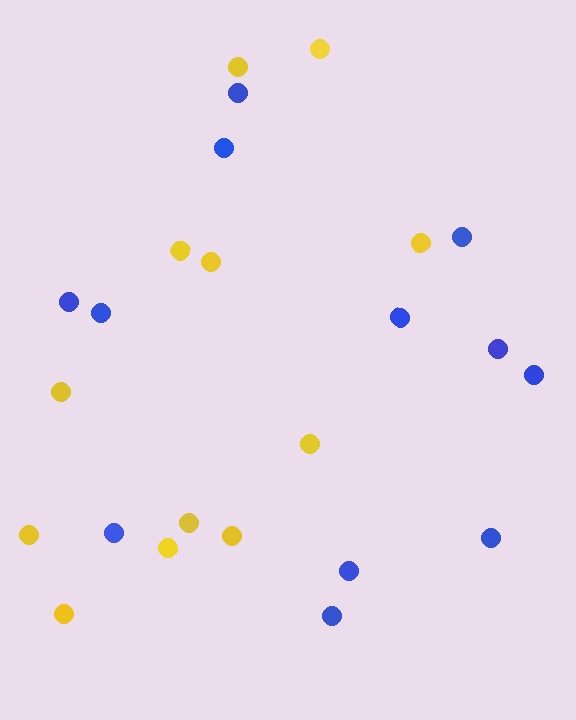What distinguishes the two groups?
There are 2 groups: one group of yellow circles (12) and one group of blue circles (12).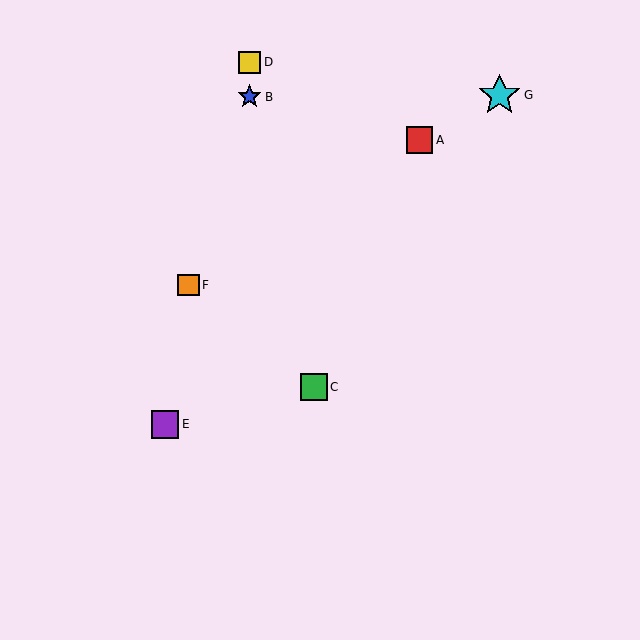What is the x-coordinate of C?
Object C is at x≈314.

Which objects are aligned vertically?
Objects B, D are aligned vertically.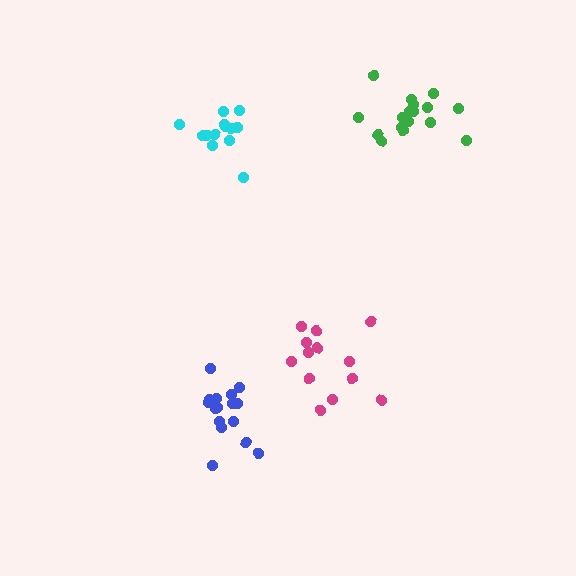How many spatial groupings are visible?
There are 4 spatial groupings.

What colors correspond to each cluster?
The clusters are colored: blue, cyan, magenta, green.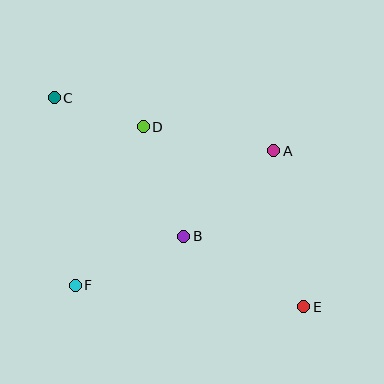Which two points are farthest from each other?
Points C and E are farthest from each other.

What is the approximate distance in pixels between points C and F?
The distance between C and F is approximately 188 pixels.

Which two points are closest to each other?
Points C and D are closest to each other.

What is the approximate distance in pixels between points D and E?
The distance between D and E is approximately 241 pixels.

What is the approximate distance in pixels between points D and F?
The distance between D and F is approximately 172 pixels.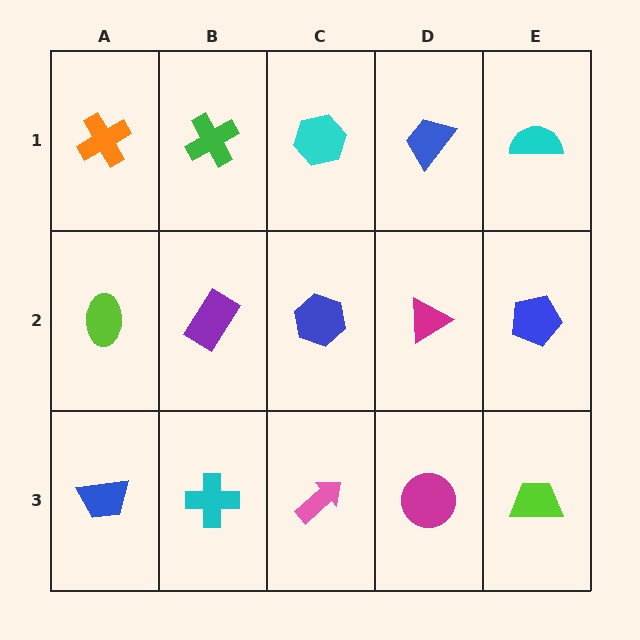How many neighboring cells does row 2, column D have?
4.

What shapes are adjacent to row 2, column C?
A cyan hexagon (row 1, column C), a pink arrow (row 3, column C), a purple rectangle (row 2, column B), a magenta triangle (row 2, column D).